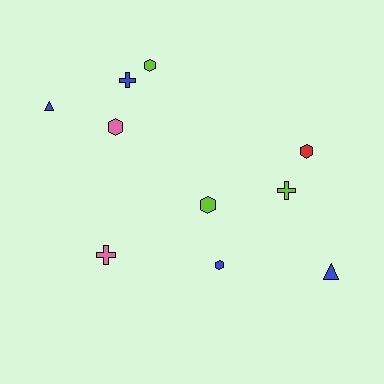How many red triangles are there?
There are no red triangles.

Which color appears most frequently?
Blue, with 4 objects.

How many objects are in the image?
There are 10 objects.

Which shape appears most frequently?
Hexagon, with 5 objects.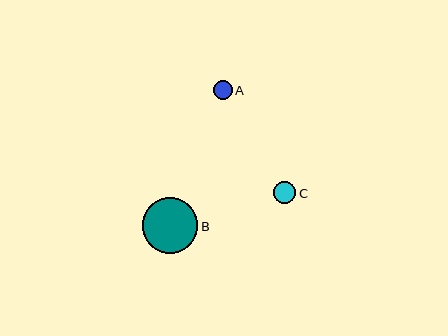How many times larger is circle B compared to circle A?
Circle B is approximately 3.1 times the size of circle A.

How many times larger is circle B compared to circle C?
Circle B is approximately 2.5 times the size of circle C.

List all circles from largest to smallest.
From largest to smallest: B, C, A.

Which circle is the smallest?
Circle A is the smallest with a size of approximately 18 pixels.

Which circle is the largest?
Circle B is the largest with a size of approximately 56 pixels.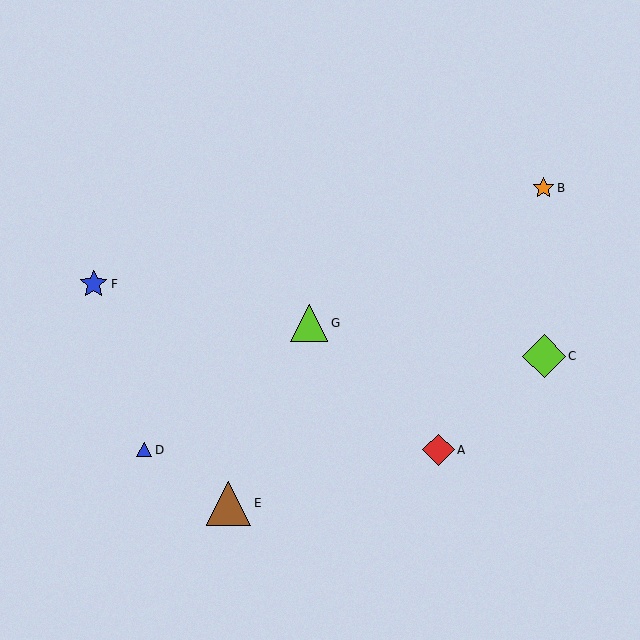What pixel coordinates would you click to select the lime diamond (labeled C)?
Click at (544, 356) to select the lime diamond C.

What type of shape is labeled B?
Shape B is an orange star.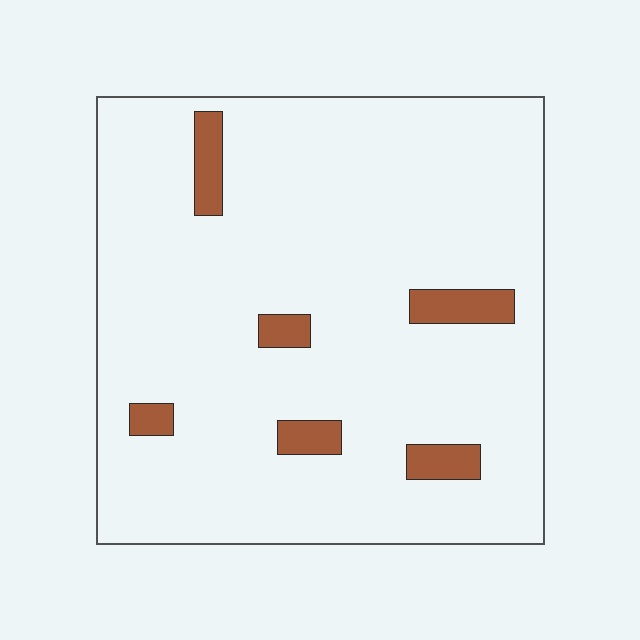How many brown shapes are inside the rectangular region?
6.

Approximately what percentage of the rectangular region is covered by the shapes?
Approximately 5%.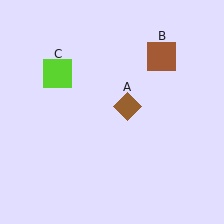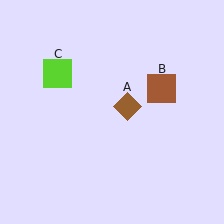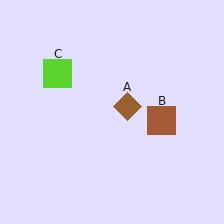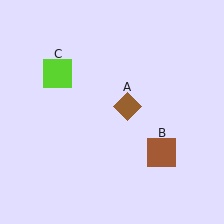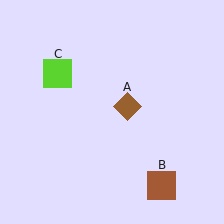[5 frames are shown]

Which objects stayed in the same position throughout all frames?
Brown diamond (object A) and lime square (object C) remained stationary.